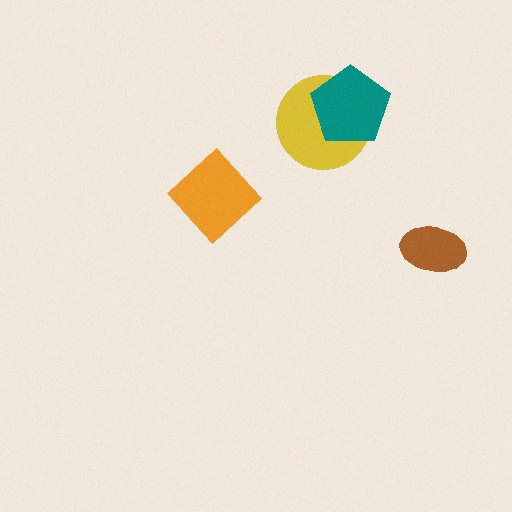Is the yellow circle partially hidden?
Yes, it is partially covered by another shape.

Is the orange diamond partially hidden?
No, no other shape covers it.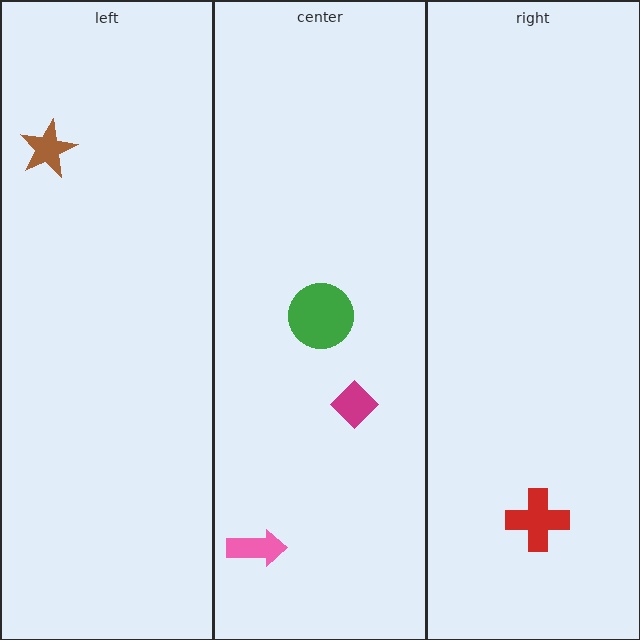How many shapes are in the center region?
3.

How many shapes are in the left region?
1.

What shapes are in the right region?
The red cross.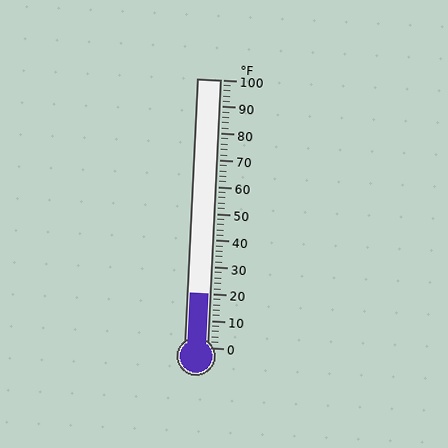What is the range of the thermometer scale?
The thermometer scale ranges from 0°F to 100°F.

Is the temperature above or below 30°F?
The temperature is below 30°F.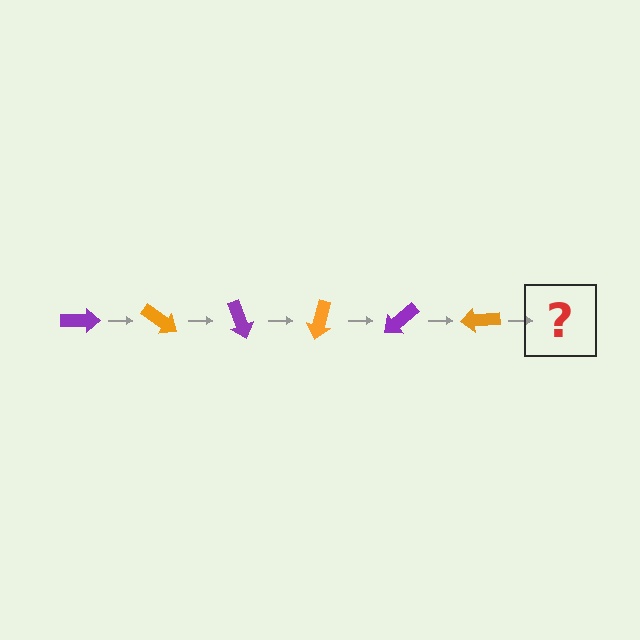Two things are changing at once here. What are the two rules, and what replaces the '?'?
The two rules are that it rotates 35 degrees each step and the color cycles through purple and orange. The '?' should be a purple arrow, rotated 210 degrees from the start.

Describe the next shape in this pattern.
It should be a purple arrow, rotated 210 degrees from the start.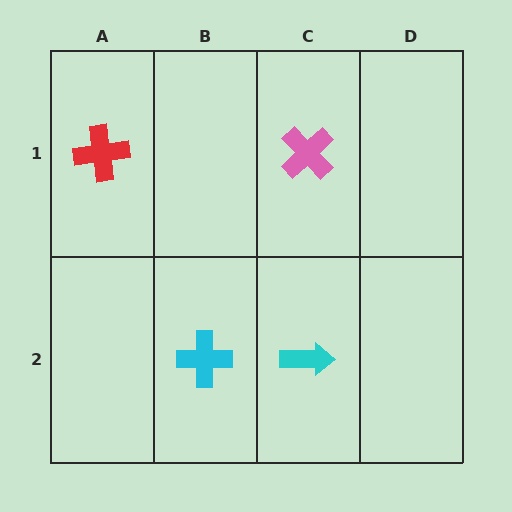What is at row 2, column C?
A cyan arrow.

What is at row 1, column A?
A red cross.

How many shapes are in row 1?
2 shapes.